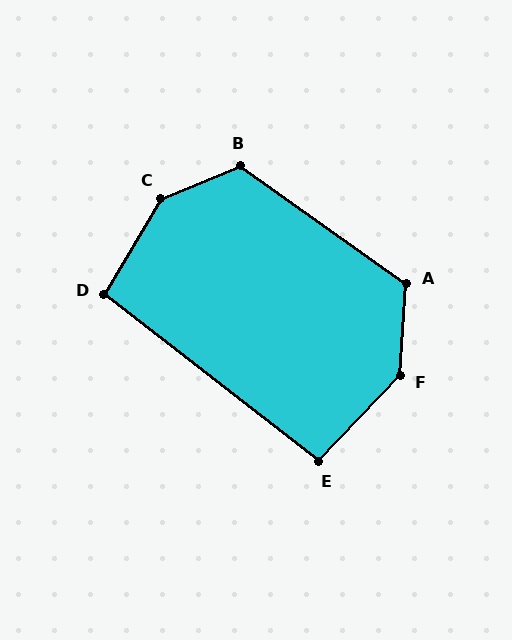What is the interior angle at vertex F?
Approximately 140 degrees (obtuse).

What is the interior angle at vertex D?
Approximately 97 degrees (obtuse).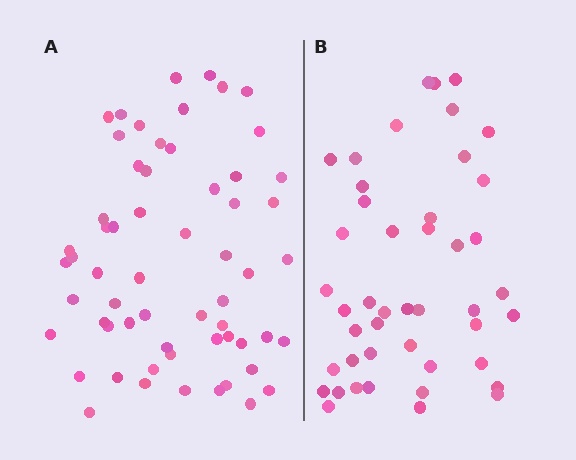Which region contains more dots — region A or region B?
Region A (the left region) has more dots.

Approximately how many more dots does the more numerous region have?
Region A has approximately 15 more dots than region B.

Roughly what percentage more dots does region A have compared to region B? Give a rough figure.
About 35% more.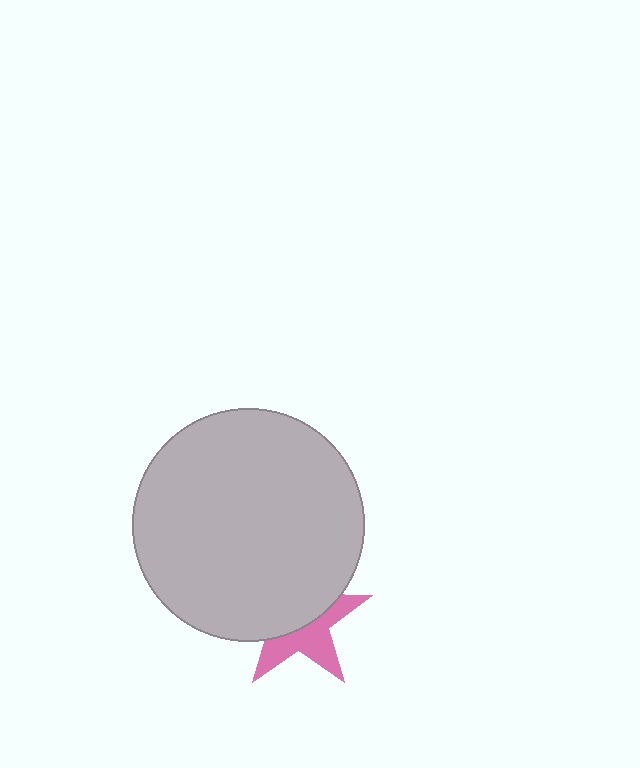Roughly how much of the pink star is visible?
About half of it is visible (roughly 45%).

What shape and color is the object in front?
The object in front is a light gray circle.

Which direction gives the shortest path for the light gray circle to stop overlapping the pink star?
Moving up gives the shortest separation.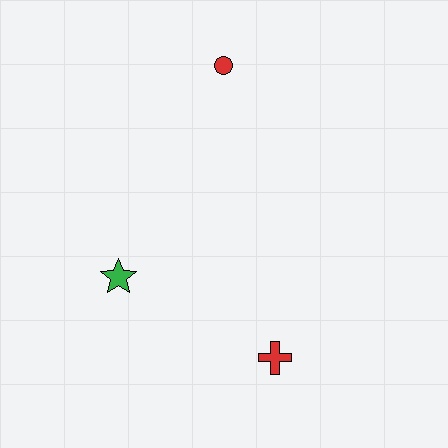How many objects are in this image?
There are 3 objects.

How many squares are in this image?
There are no squares.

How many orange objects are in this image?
There are no orange objects.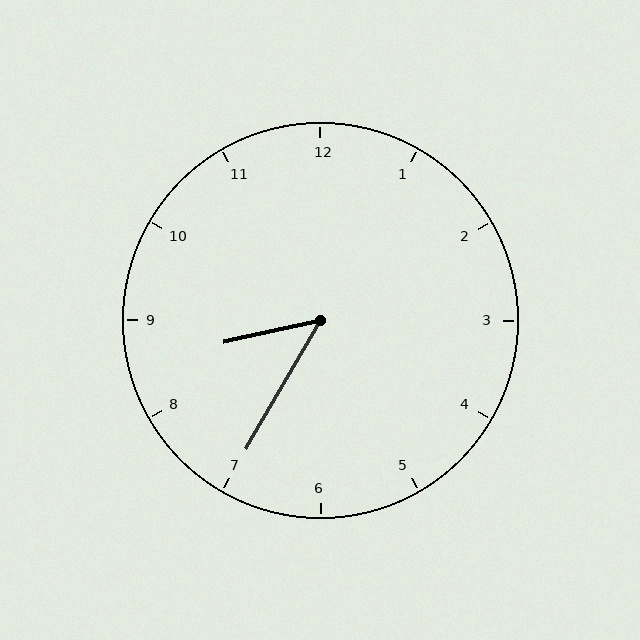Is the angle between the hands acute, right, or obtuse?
It is acute.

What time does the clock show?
8:35.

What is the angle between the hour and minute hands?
Approximately 48 degrees.